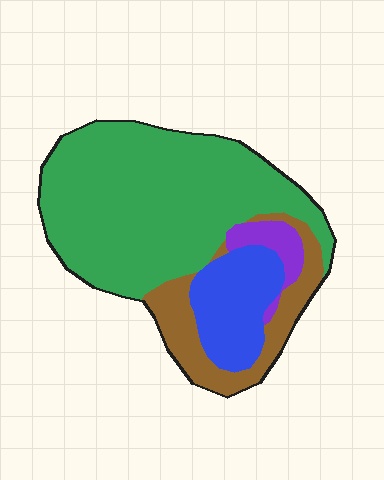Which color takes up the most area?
Green, at roughly 60%.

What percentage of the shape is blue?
Blue takes up about one sixth (1/6) of the shape.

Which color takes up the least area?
Purple, at roughly 5%.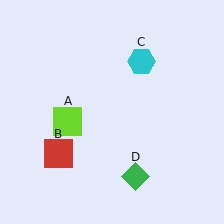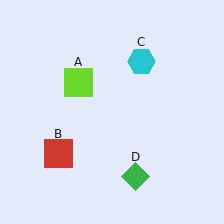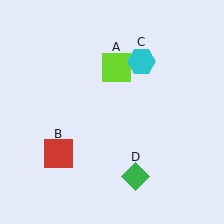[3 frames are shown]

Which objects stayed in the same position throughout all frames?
Red square (object B) and cyan hexagon (object C) and green diamond (object D) remained stationary.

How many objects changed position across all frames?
1 object changed position: lime square (object A).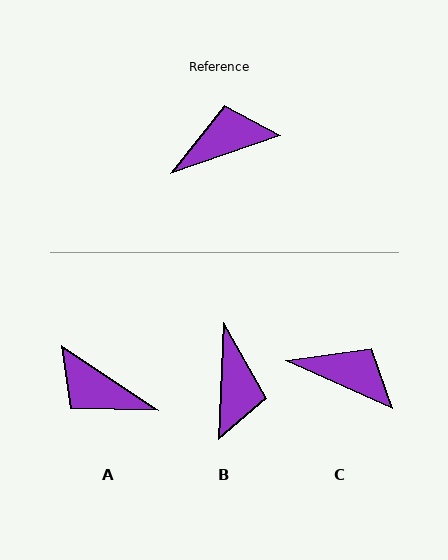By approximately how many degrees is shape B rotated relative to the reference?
Approximately 112 degrees clockwise.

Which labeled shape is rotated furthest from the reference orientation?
A, about 127 degrees away.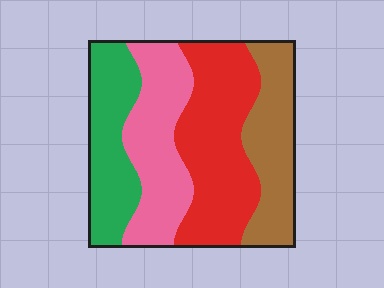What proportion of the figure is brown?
Brown covers 21% of the figure.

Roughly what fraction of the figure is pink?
Pink covers about 25% of the figure.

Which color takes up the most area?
Red, at roughly 30%.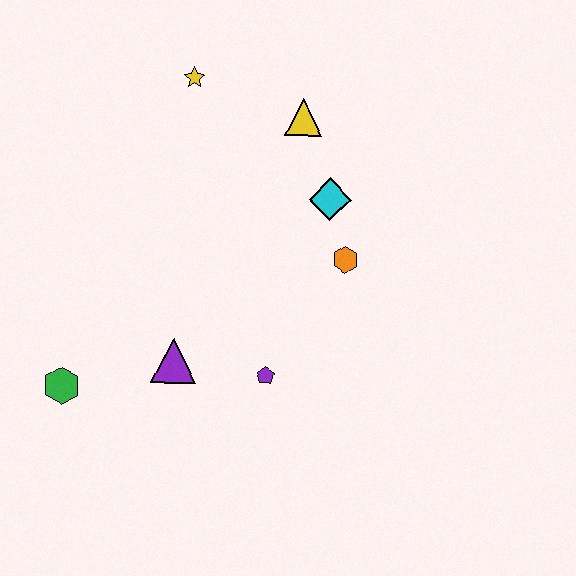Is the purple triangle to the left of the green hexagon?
No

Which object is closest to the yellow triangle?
The cyan diamond is closest to the yellow triangle.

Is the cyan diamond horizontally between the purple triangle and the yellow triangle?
No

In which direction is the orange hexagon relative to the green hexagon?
The orange hexagon is to the right of the green hexagon.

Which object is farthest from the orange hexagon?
The green hexagon is farthest from the orange hexagon.